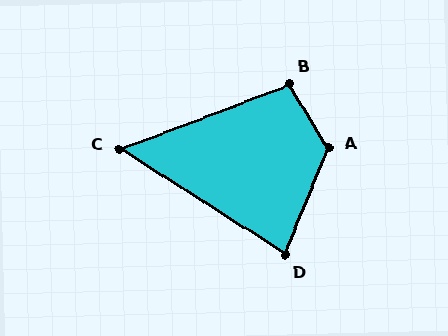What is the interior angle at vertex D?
Approximately 79 degrees (acute).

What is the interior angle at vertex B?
Approximately 101 degrees (obtuse).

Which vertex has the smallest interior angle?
C, at approximately 53 degrees.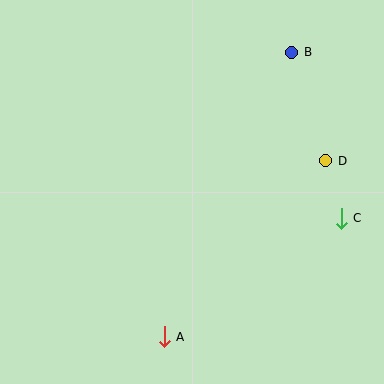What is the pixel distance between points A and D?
The distance between A and D is 239 pixels.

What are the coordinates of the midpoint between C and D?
The midpoint between C and D is at (334, 189).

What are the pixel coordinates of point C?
Point C is at (341, 218).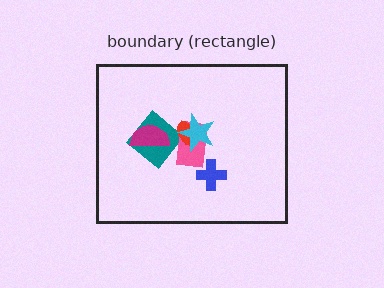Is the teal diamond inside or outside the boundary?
Inside.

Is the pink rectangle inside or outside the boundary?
Inside.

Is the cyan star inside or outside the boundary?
Inside.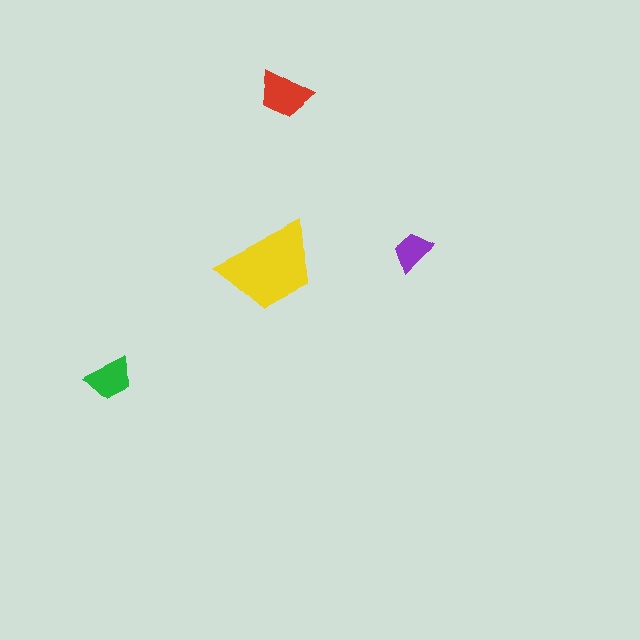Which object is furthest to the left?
The green trapezoid is leftmost.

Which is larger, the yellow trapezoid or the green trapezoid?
The yellow one.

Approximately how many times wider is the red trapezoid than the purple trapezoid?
About 1.5 times wider.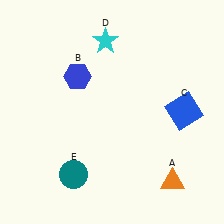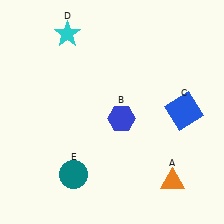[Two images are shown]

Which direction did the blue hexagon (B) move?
The blue hexagon (B) moved right.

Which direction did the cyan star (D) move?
The cyan star (D) moved left.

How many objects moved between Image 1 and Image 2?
2 objects moved between the two images.